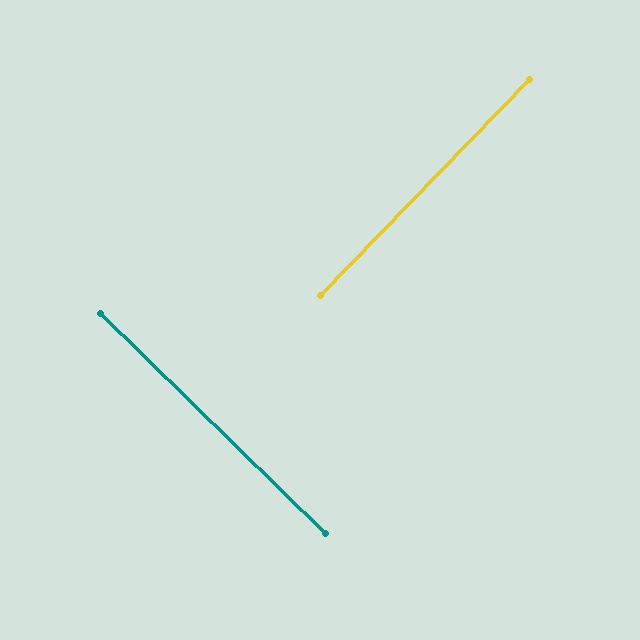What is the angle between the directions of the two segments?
Approximately 90 degrees.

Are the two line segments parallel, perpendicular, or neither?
Perpendicular — they meet at approximately 90°.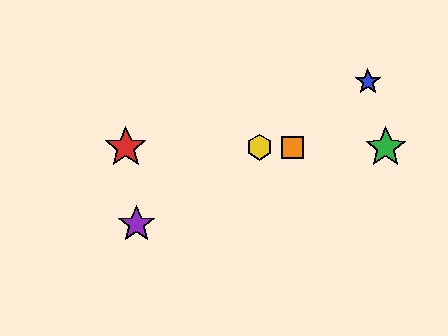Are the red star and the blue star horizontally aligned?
No, the red star is at y≈147 and the blue star is at y≈82.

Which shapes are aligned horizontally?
The red star, the green star, the yellow hexagon, the orange square are aligned horizontally.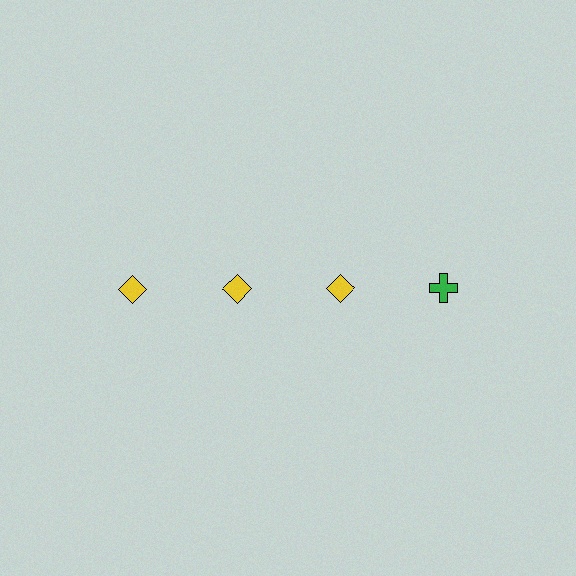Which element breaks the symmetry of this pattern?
The green cross in the top row, second from right column breaks the symmetry. All other shapes are yellow diamonds.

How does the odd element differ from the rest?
It differs in both color (green instead of yellow) and shape (cross instead of diamond).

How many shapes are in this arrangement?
There are 4 shapes arranged in a grid pattern.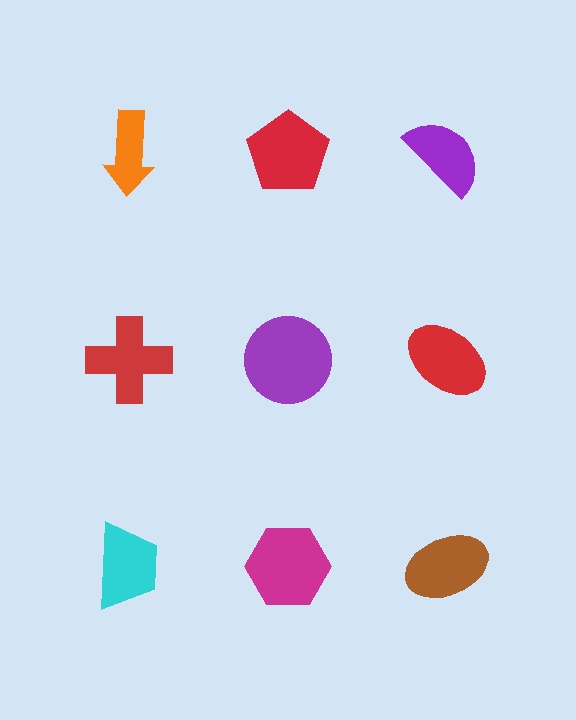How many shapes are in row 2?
3 shapes.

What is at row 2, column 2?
A purple circle.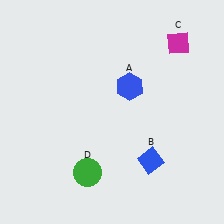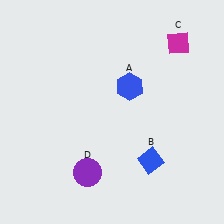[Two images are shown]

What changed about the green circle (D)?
In Image 1, D is green. In Image 2, it changed to purple.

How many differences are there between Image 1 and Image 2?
There is 1 difference between the two images.